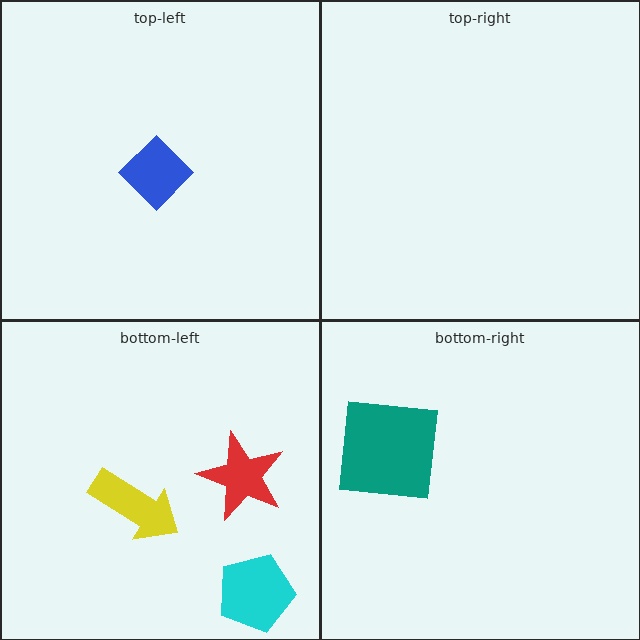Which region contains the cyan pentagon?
The bottom-left region.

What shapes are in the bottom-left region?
The cyan pentagon, the red star, the yellow arrow.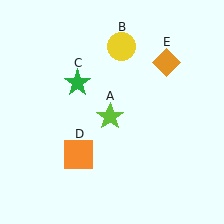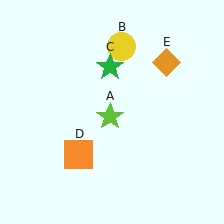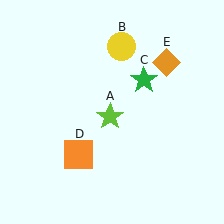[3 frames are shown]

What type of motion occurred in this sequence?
The green star (object C) rotated clockwise around the center of the scene.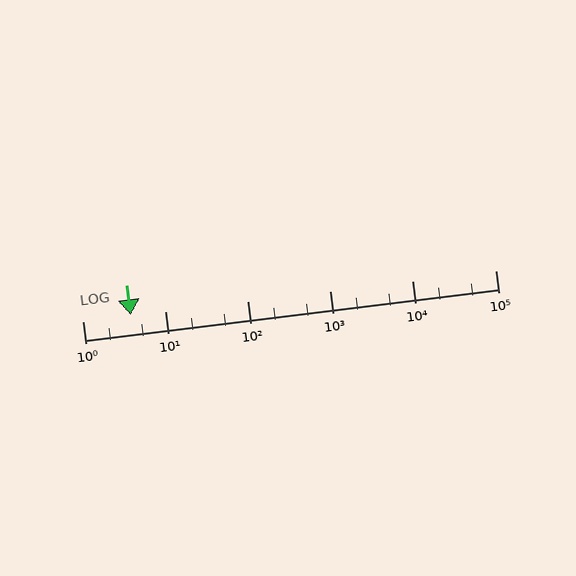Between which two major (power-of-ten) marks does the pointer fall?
The pointer is between 1 and 10.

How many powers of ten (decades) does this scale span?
The scale spans 5 decades, from 1 to 100000.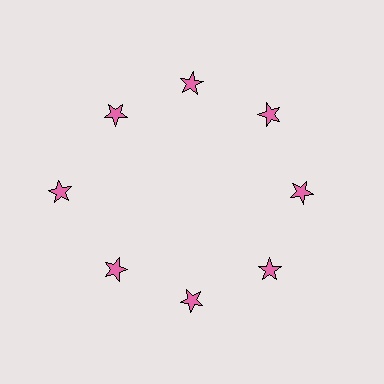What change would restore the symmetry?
The symmetry would be restored by moving it inward, back onto the ring so that all 8 stars sit at equal angles and equal distance from the center.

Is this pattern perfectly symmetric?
No. The 8 pink stars are arranged in a ring, but one element near the 9 o'clock position is pushed outward from the center, breaking the 8-fold rotational symmetry.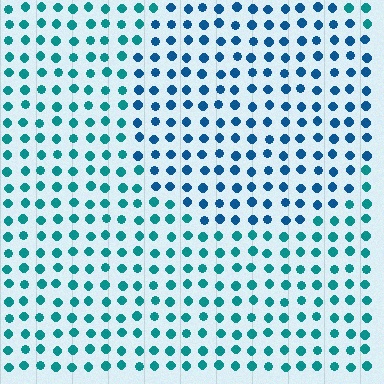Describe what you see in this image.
The image is filled with small teal elements in a uniform arrangement. A circle-shaped region is visible where the elements are tinted to a slightly different hue, forming a subtle color boundary.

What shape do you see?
I see a circle.